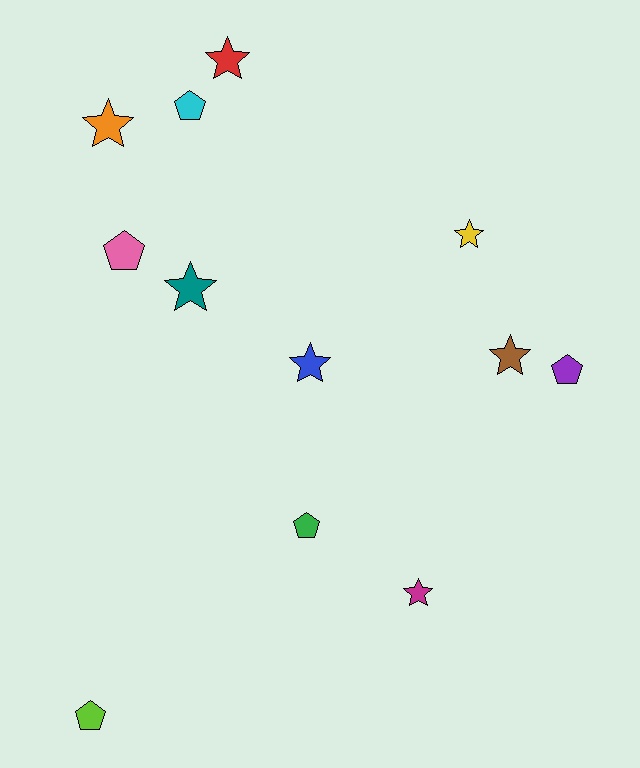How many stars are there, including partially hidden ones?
There are 7 stars.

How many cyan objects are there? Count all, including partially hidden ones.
There is 1 cyan object.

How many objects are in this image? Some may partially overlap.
There are 12 objects.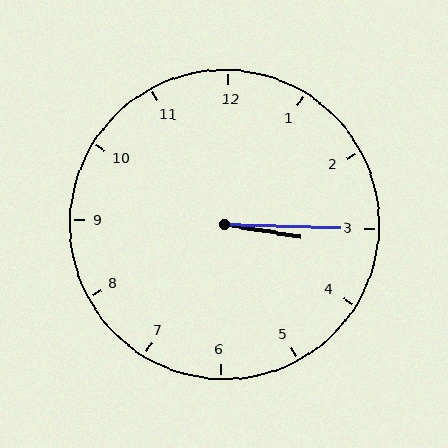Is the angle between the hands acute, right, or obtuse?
It is acute.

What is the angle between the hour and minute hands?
Approximately 8 degrees.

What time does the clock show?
3:15.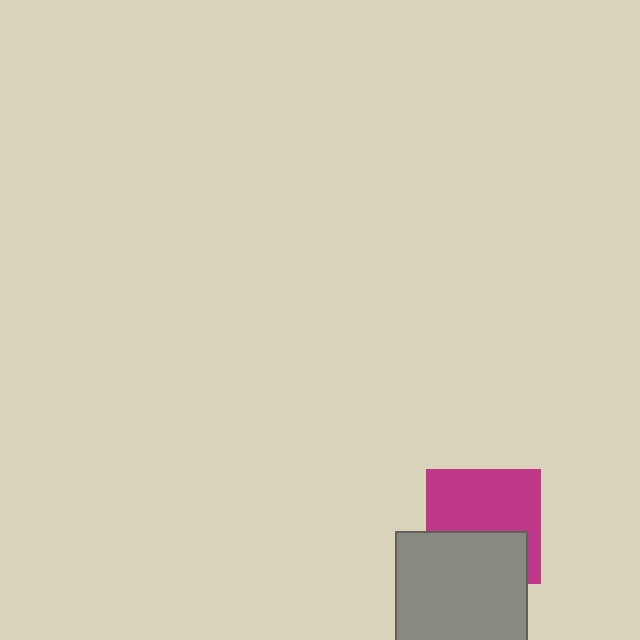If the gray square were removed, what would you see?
You would see the complete magenta square.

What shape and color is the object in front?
The object in front is a gray square.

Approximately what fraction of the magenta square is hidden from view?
Roughly 40% of the magenta square is hidden behind the gray square.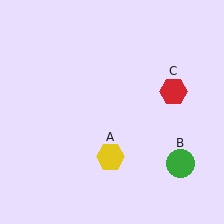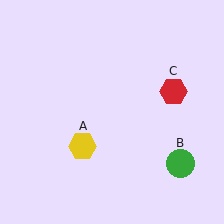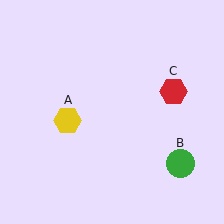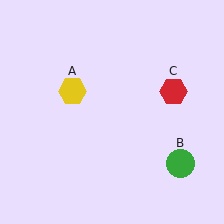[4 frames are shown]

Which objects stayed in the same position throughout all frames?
Green circle (object B) and red hexagon (object C) remained stationary.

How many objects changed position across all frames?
1 object changed position: yellow hexagon (object A).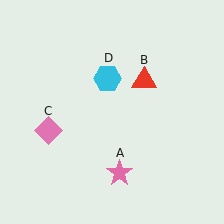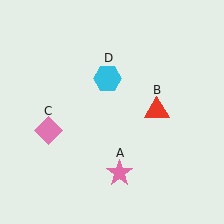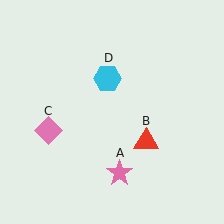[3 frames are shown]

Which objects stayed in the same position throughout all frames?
Pink star (object A) and pink diamond (object C) and cyan hexagon (object D) remained stationary.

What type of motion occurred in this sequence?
The red triangle (object B) rotated clockwise around the center of the scene.